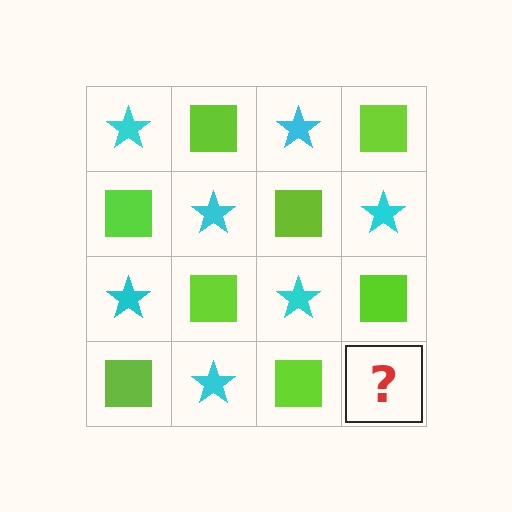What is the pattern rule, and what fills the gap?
The rule is that it alternates cyan star and lime square in a checkerboard pattern. The gap should be filled with a cyan star.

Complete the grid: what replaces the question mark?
The question mark should be replaced with a cyan star.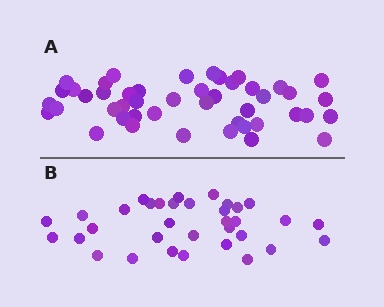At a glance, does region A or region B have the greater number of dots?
Region A (the top region) has more dots.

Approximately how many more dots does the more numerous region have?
Region A has roughly 12 or so more dots than region B.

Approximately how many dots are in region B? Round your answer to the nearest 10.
About 30 dots. (The exact count is 34, which rounds to 30.)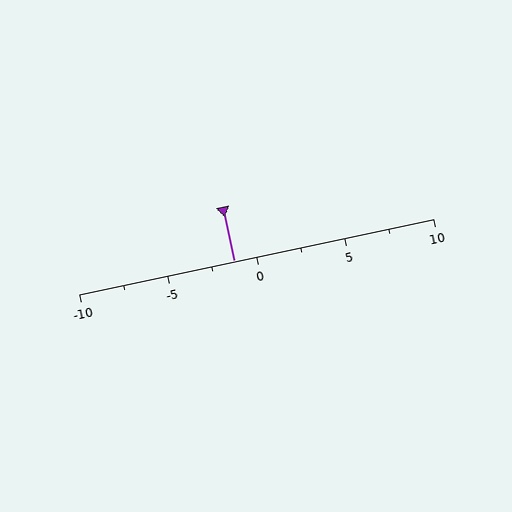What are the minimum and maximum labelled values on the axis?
The axis runs from -10 to 10.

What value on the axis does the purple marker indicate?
The marker indicates approximately -1.2.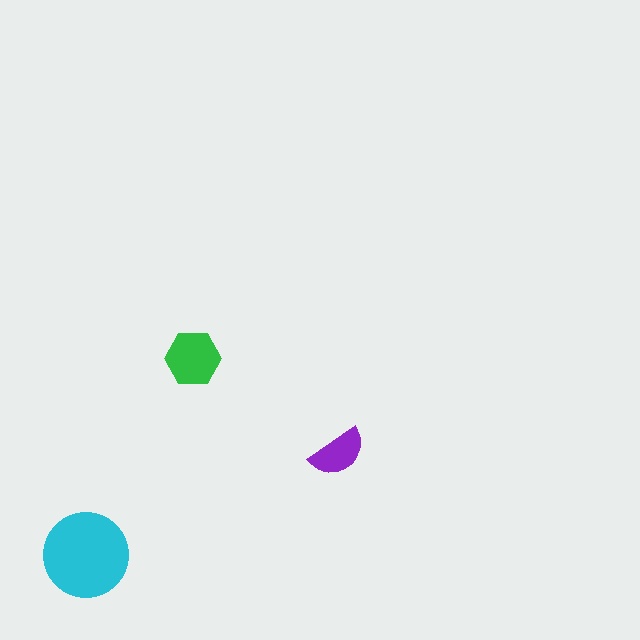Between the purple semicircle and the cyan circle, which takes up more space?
The cyan circle.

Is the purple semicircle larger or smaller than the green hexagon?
Smaller.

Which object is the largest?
The cyan circle.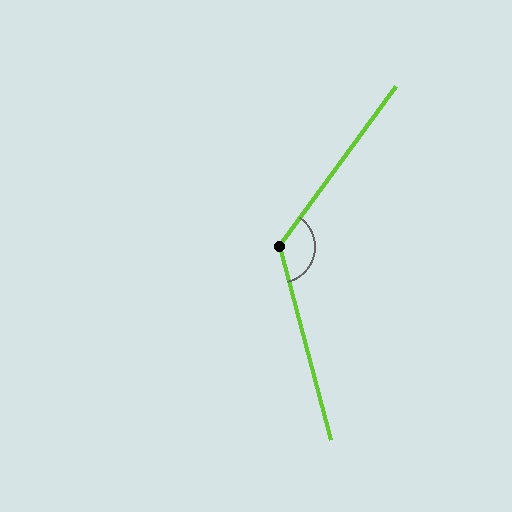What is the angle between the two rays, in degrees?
Approximately 129 degrees.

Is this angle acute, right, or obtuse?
It is obtuse.